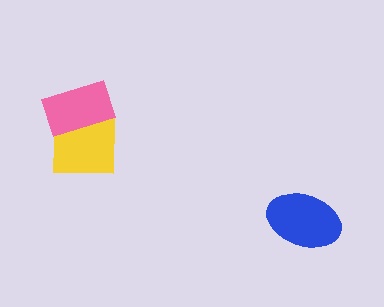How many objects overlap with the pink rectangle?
1 object overlaps with the pink rectangle.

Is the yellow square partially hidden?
Yes, it is partially covered by another shape.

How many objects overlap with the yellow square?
1 object overlaps with the yellow square.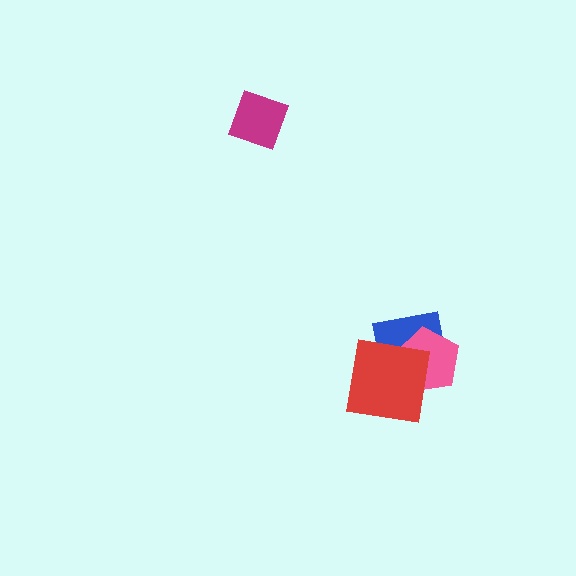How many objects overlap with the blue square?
2 objects overlap with the blue square.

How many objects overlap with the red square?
2 objects overlap with the red square.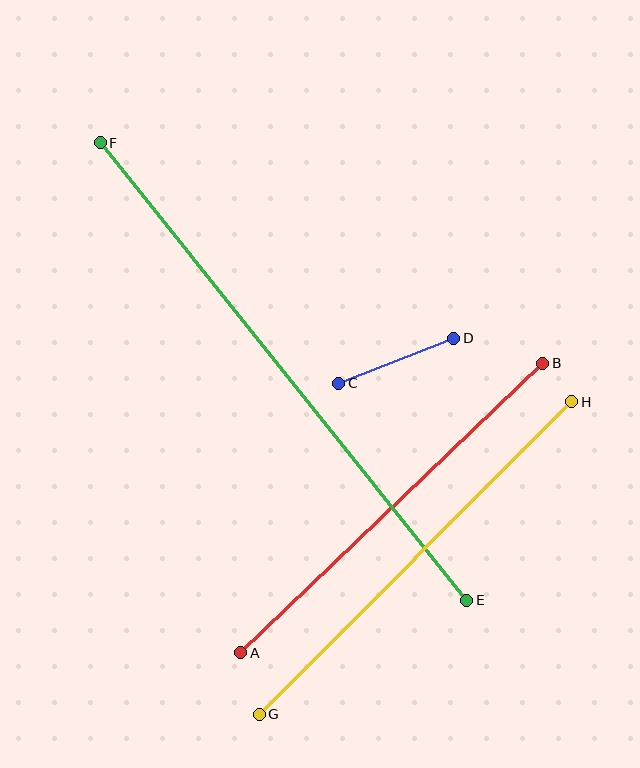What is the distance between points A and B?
The distance is approximately 418 pixels.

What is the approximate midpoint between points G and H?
The midpoint is at approximately (416, 558) pixels.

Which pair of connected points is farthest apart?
Points E and F are farthest apart.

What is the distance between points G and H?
The distance is approximately 442 pixels.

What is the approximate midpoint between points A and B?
The midpoint is at approximately (392, 508) pixels.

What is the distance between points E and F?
The distance is approximately 586 pixels.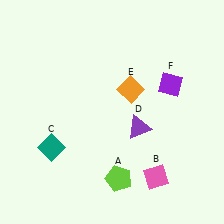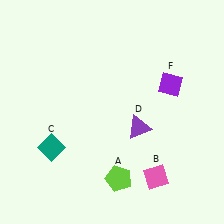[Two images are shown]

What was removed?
The orange diamond (E) was removed in Image 2.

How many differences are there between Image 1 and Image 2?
There is 1 difference between the two images.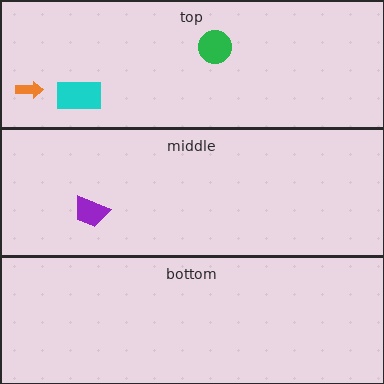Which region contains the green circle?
The top region.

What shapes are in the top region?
The orange arrow, the cyan rectangle, the green circle.